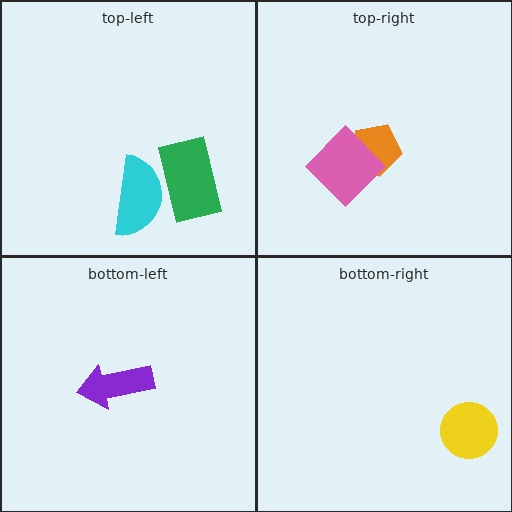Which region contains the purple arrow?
The bottom-left region.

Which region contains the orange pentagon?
The top-right region.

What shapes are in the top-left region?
The green rectangle, the cyan semicircle.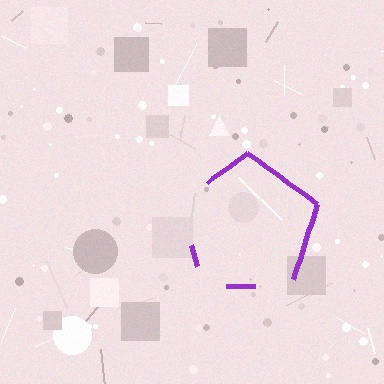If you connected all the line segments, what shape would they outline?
They would outline a pentagon.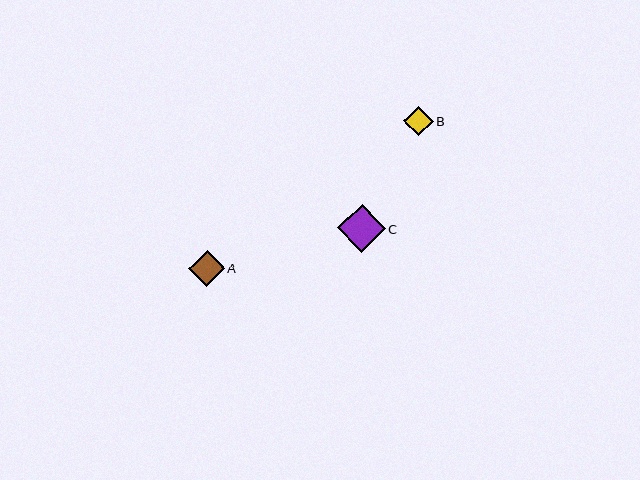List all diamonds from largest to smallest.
From largest to smallest: C, A, B.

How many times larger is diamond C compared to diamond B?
Diamond C is approximately 1.6 times the size of diamond B.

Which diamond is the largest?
Diamond C is the largest with a size of approximately 48 pixels.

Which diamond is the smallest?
Diamond B is the smallest with a size of approximately 29 pixels.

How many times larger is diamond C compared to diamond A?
Diamond C is approximately 1.3 times the size of diamond A.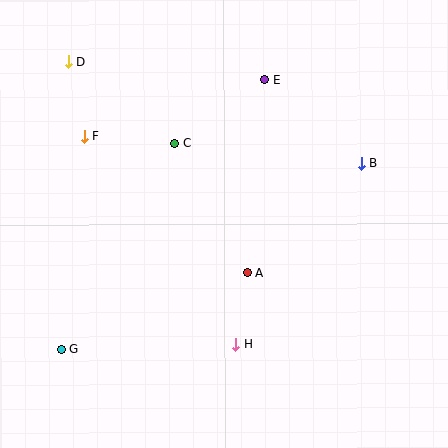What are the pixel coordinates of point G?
Point G is at (62, 349).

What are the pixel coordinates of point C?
Point C is at (174, 143).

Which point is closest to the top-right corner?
Point B is closest to the top-right corner.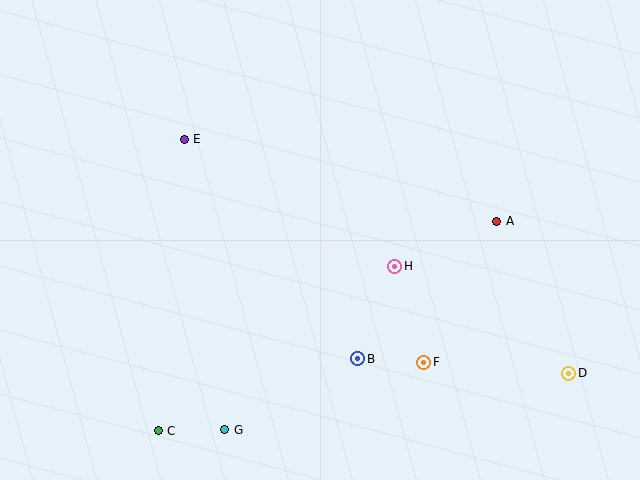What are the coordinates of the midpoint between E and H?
The midpoint between E and H is at (289, 203).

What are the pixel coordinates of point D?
Point D is at (568, 373).